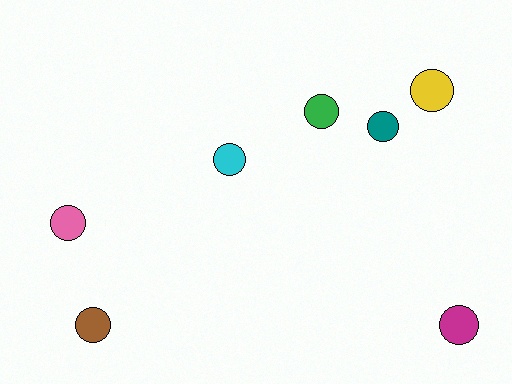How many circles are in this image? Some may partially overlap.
There are 7 circles.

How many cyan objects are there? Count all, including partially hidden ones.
There is 1 cyan object.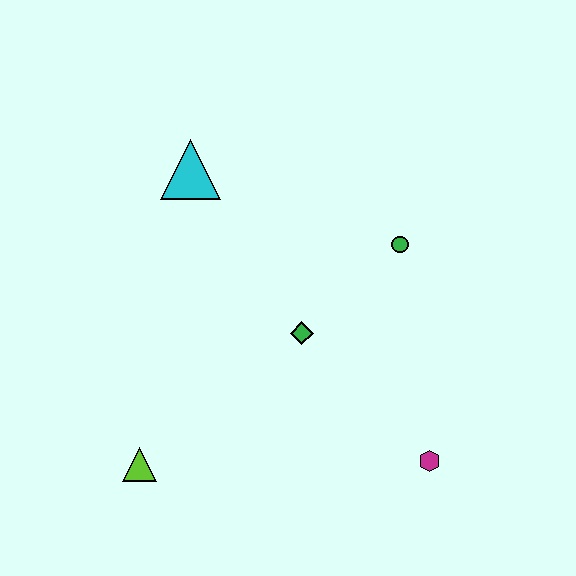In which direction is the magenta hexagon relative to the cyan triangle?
The magenta hexagon is below the cyan triangle.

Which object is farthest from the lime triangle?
The green circle is farthest from the lime triangle.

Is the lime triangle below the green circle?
Yes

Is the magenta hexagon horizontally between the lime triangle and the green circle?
No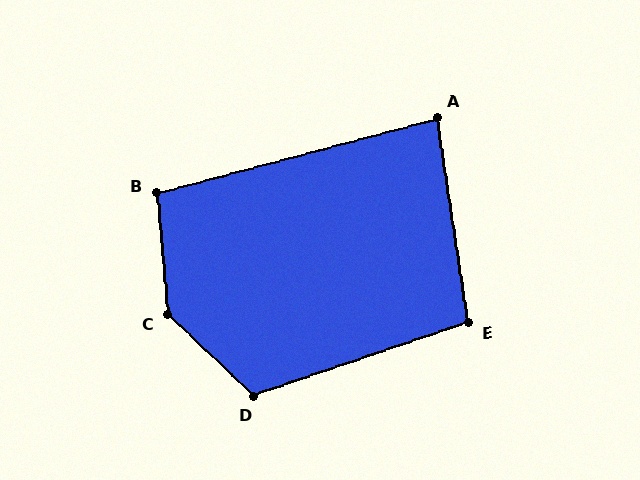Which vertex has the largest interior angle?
C, at approximately 138 degrees.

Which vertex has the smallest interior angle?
A, at approximately 84 degrees.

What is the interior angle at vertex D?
Approximately 118 degrees (obtuse).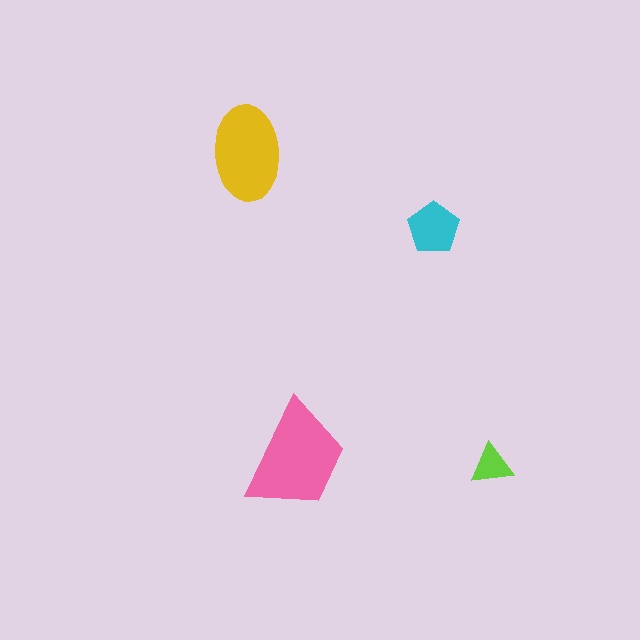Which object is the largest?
The pink trapezoid.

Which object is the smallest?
The lime triangle.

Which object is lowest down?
The lime triangle is bottommost.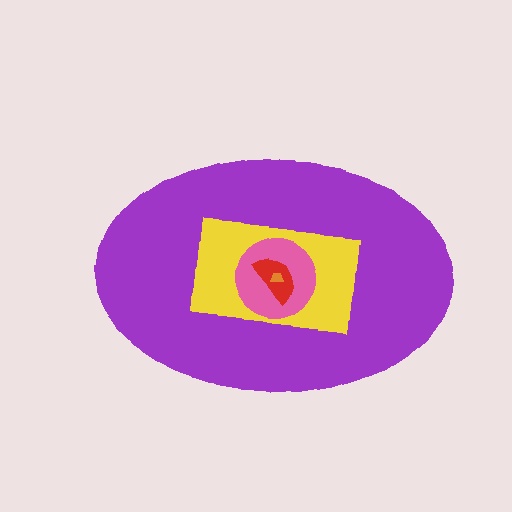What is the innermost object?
The orange trapezoid.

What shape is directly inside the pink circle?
The red semicircle.